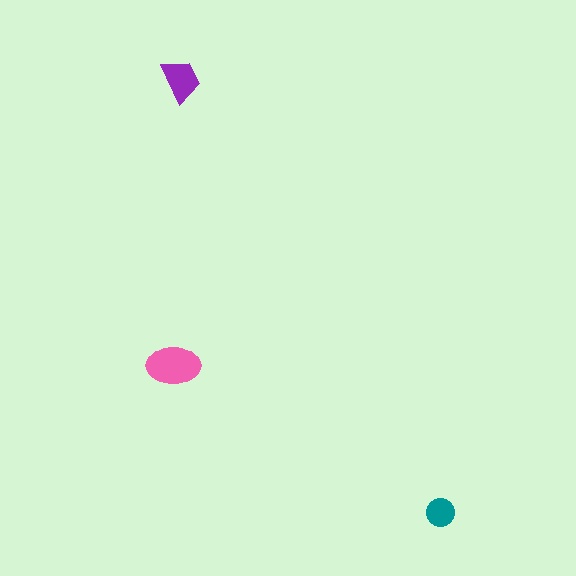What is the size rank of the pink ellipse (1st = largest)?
1st.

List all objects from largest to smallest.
The pink ellipse, the purple trapezoid, the teal circle.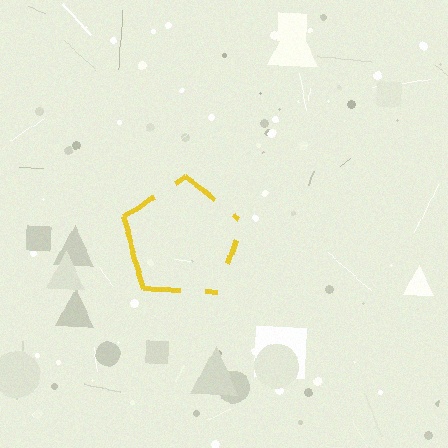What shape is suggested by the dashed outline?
The dashed outline suggests a pentagon.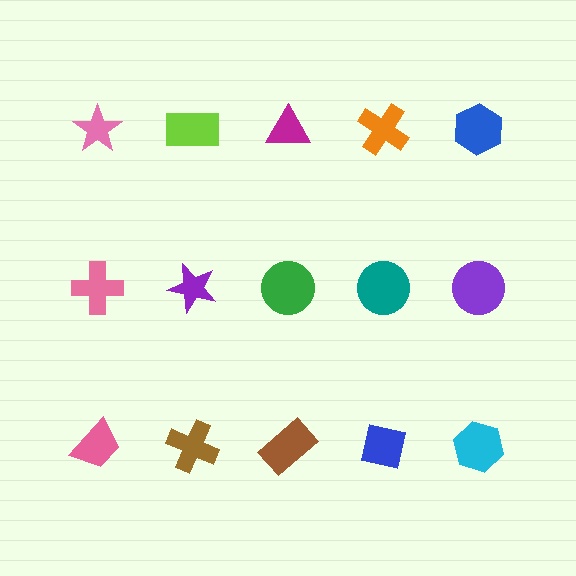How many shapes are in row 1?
5 shapes.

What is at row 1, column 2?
A lime rectangle.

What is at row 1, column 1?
A pink star.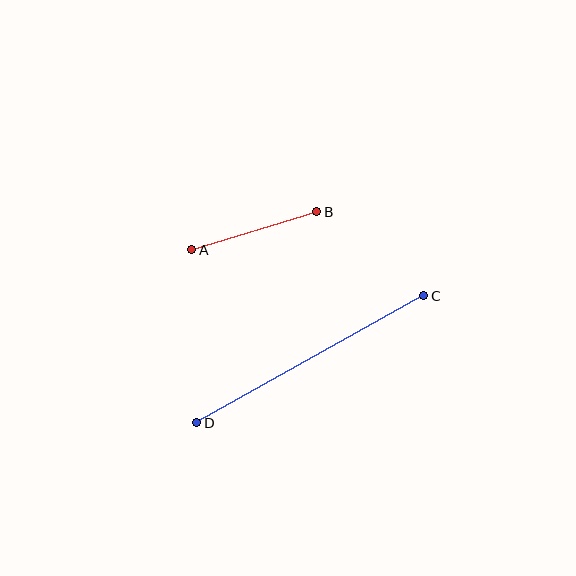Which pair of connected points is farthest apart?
Points C and D are farthest apart.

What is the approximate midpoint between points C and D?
The midpoint is at approximately (310, 359) pixels.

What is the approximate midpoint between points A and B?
The midpoint is at approximately (254, 231) pixels.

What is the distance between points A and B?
The distance is approximately 131 pixels.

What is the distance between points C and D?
The distance is approximately 260 pixels.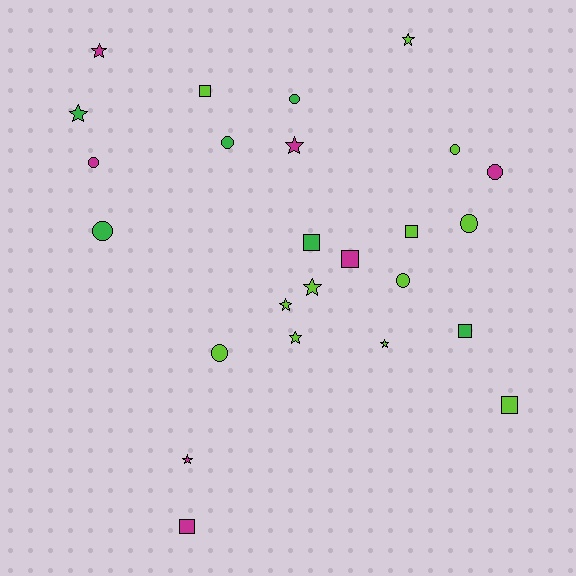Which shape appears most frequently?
Star, with 9 objects.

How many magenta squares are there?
There are 2 magenta squares.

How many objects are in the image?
There are 25 objects.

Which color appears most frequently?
Lime, with 12 objects.